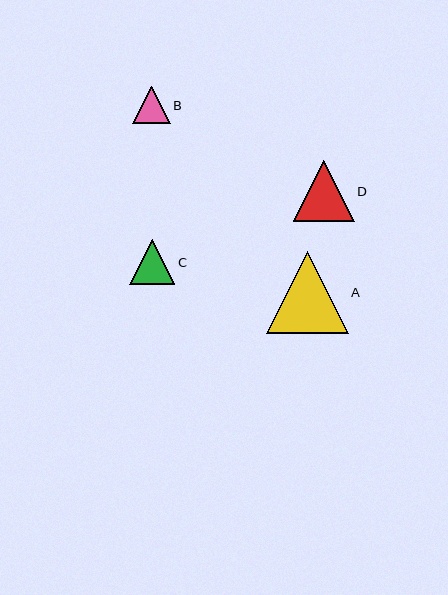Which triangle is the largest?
Triangle A is the largest with a size of approximately 82 pixels.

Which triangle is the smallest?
Triangle B is the smallest with a size of approximately 38 pixels.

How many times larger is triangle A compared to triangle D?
Triangle A is approximately 1.3 times the size of triangle D.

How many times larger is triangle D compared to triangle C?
Triangle D is approximately 1.3 times the size of triangle C.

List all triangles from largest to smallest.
From largest to smallest: A, D, C, B.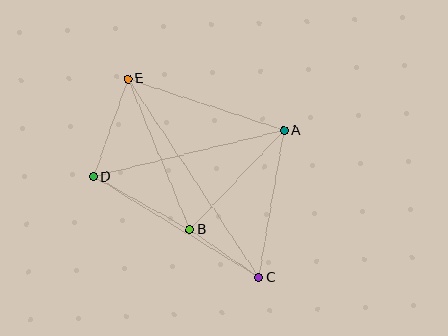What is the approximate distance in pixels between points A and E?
The distance between A and E is approximately 164 pixels.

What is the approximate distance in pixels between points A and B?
The distance between A and B is approximately 136 pixels.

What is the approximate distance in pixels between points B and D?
The distance between B and D is approximately 110 pixels.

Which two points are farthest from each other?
Points C and E are farthest from each other.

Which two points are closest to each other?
Points B and C are closest to each other.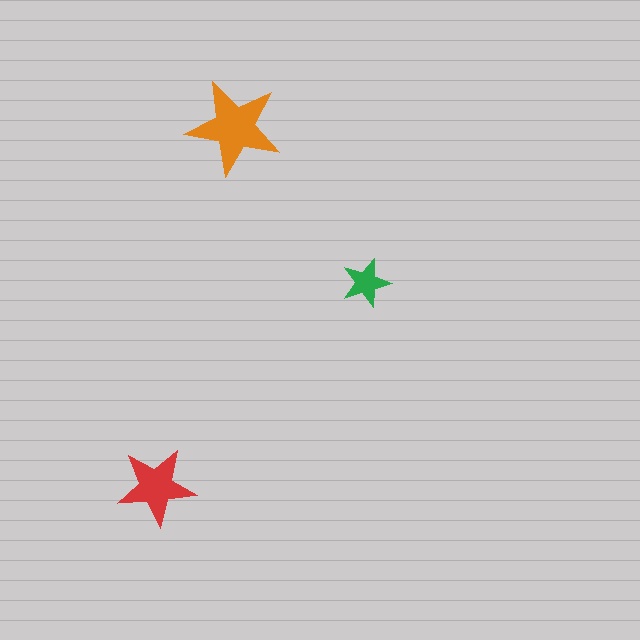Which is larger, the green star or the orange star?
The orange one.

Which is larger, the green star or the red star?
The red one.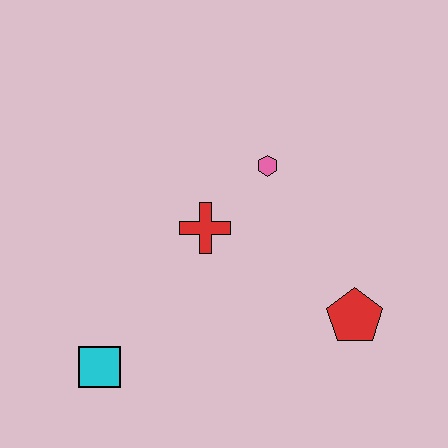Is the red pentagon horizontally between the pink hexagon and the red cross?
No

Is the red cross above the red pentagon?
Yes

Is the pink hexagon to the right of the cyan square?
Yes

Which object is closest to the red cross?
The pink hexagon is closest to the red cross.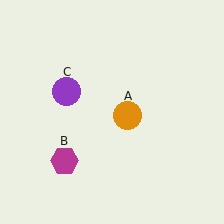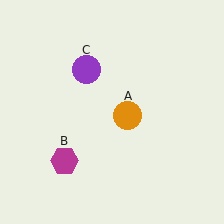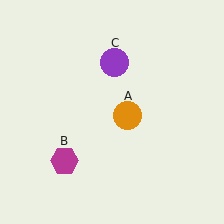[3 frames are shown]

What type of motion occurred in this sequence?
The purple circle (object C) rotated clockwise around the center of the scene.